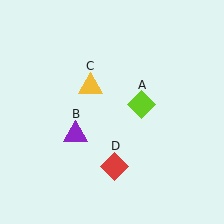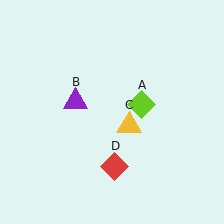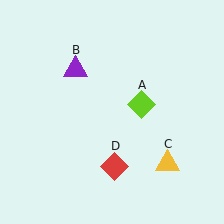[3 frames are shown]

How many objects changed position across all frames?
2 objects changed position: purple triangle (object B), yellow triangle (object C).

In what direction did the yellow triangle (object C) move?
The yellow triangle (object C) moved down and to the right.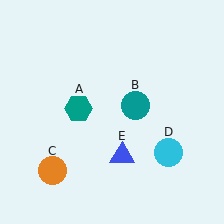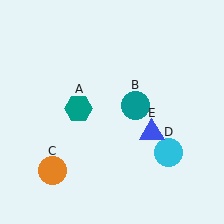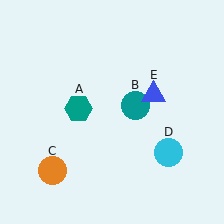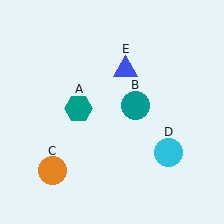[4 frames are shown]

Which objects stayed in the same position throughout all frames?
Teal hexagon (object A) and teal circle (object B) and orange circle (object C) and cyan circle (object D) remained stationary.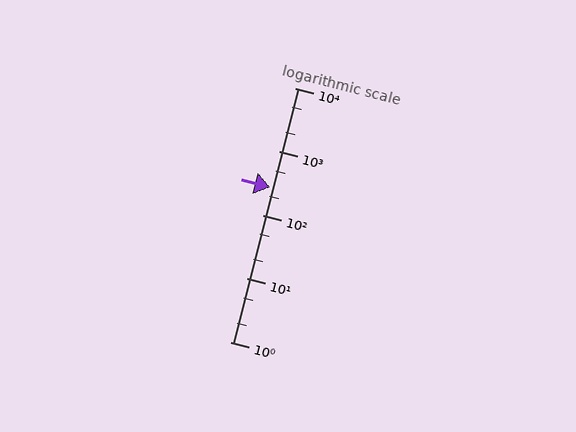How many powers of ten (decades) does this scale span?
The scale spans 4 decades, from 1 to 10000.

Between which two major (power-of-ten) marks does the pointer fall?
The pointer is between 100 and 1000.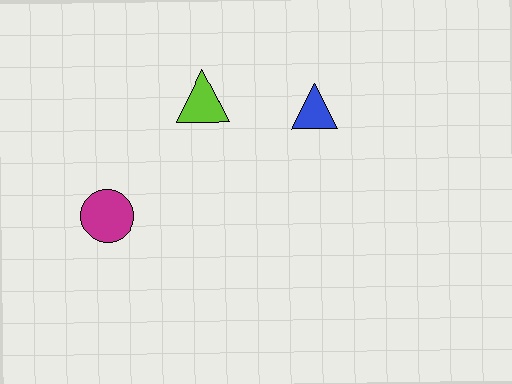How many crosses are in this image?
There are no crosses.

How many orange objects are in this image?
There are no orange objects.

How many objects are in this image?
There are 3 objects.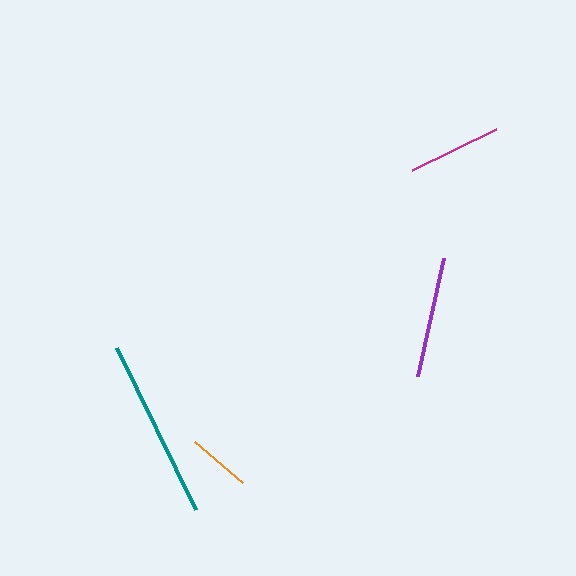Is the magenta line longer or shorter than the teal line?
The teal line is longer than the magenta line.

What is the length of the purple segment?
The purple segment is approximately 120 pixels long.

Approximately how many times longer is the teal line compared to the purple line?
The teal line is approximately 1.5 times the length of the purple line.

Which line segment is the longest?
The teal line is the longest at approximately 180 pixels.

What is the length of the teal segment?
The teal segment is approximately 180 pixels long.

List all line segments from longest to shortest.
From longest to shortest: teal, purple, magenta, orange.